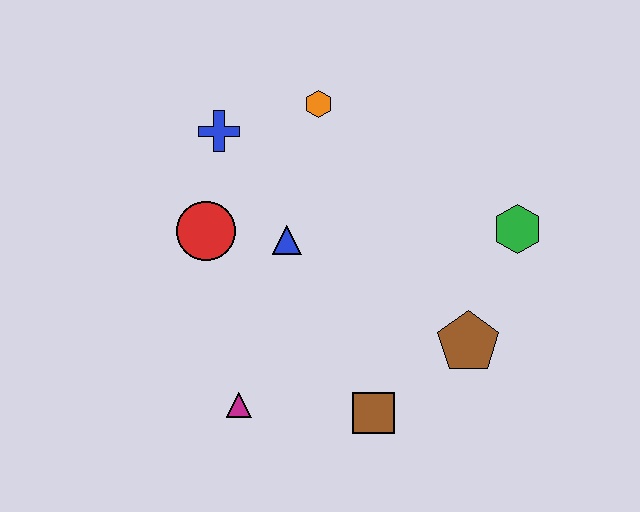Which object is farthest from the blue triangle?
The green hexagon is farthest from the blue triangle.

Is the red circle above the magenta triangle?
Yes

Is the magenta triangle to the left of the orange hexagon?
Yes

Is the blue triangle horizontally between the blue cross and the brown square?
Yes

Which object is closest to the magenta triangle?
The brown square is closest to the magenta triangle.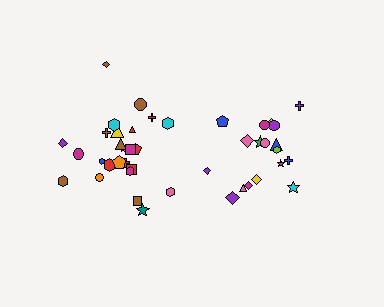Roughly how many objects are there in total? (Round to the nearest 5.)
Roughly 45 objects in total.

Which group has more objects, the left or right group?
The left group.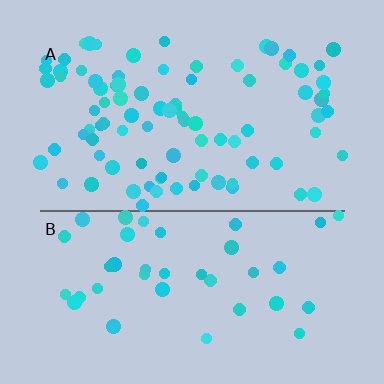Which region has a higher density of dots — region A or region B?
A (the top).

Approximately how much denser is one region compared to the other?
Approximately 2.2× — region A over region B.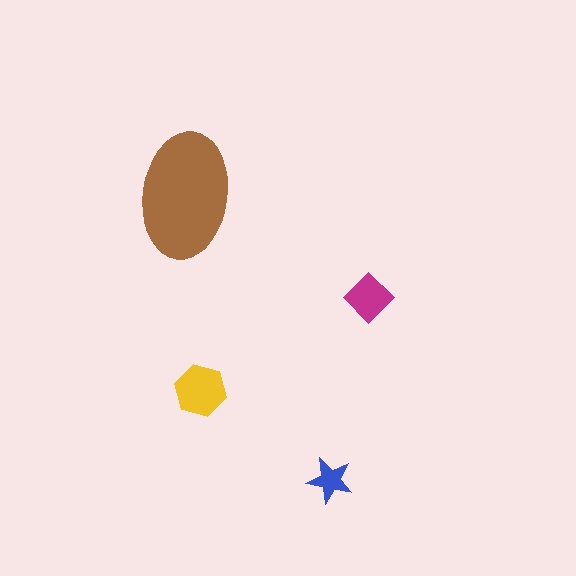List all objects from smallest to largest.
The blue star, the magenta diamond, the yellow hexagon, the brown ellipse.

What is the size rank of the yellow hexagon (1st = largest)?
2nd.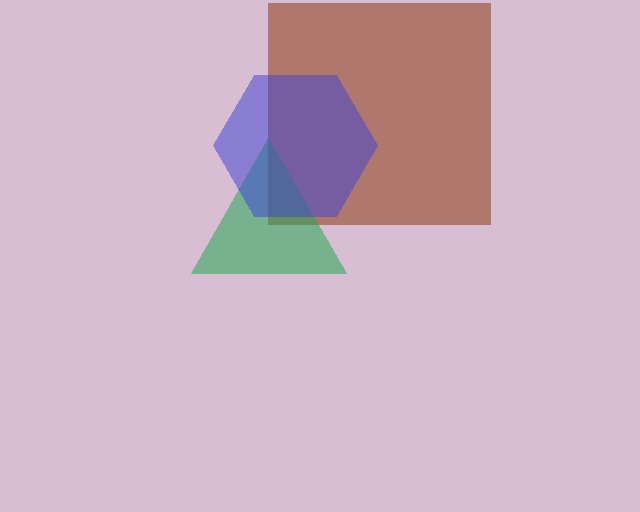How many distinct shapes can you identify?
There are 3 distinct shapes: a brown square, a green triangle, a blue hexagon.